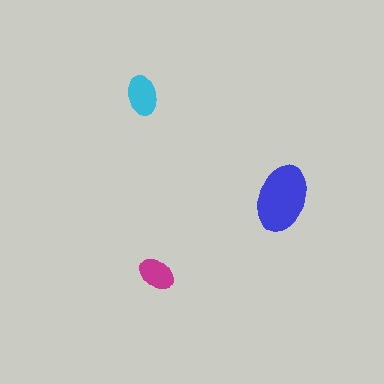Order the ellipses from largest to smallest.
the blue one, the cyan one, the magenta one.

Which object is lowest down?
The magenta ellipse is bottommost.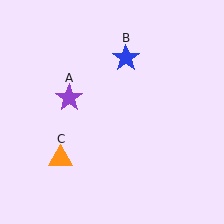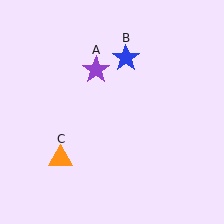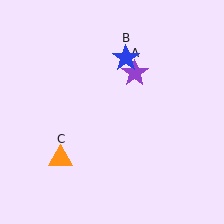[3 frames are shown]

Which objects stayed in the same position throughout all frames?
Blue star (object B) and orange triangle (object C) remained stationary.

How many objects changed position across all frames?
1 object changed position: purple star (object A).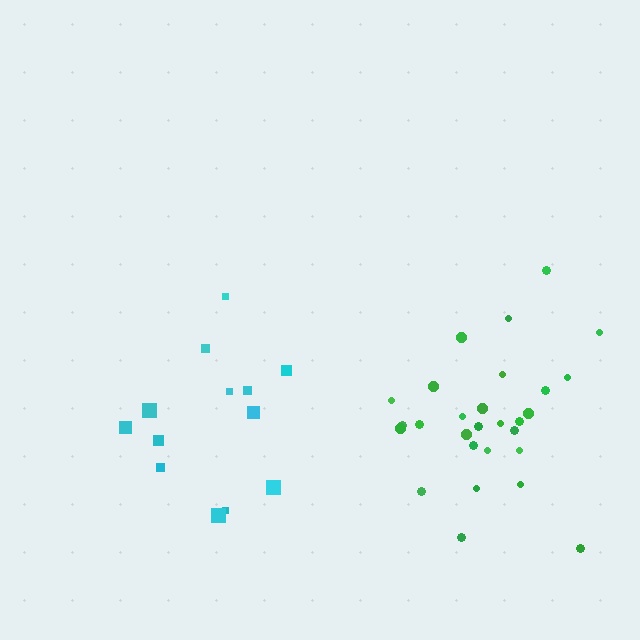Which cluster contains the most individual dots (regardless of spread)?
Green (29).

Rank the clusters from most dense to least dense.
green, cyan.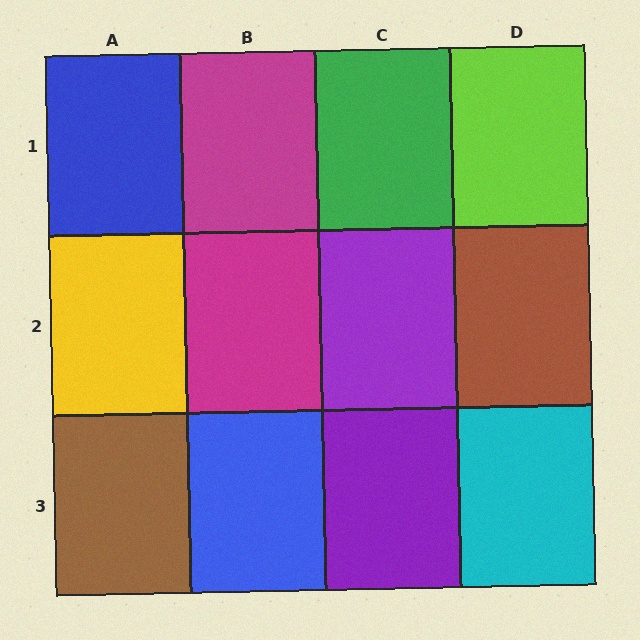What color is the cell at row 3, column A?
Brown.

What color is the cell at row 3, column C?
Purple.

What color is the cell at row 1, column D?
Lime.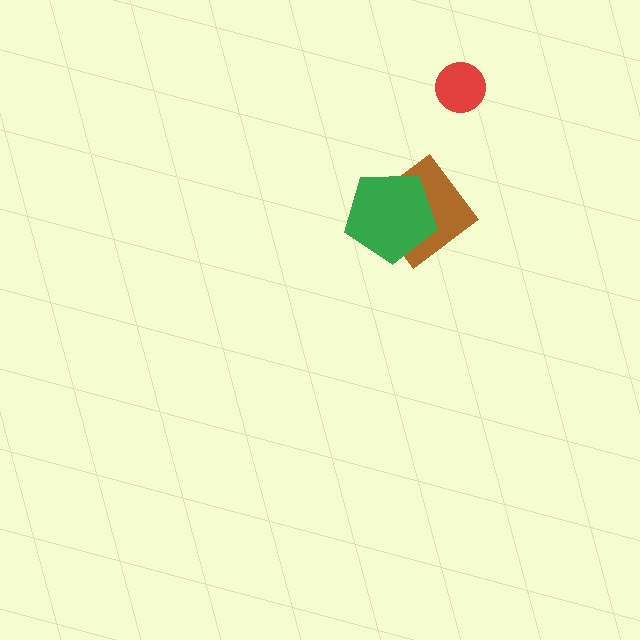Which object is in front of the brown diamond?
The green pentagon is in front of the brown diamond.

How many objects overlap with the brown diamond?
1 object overlaps with the brown diamond.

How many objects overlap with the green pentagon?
1 object overlaps with the green pentagon.